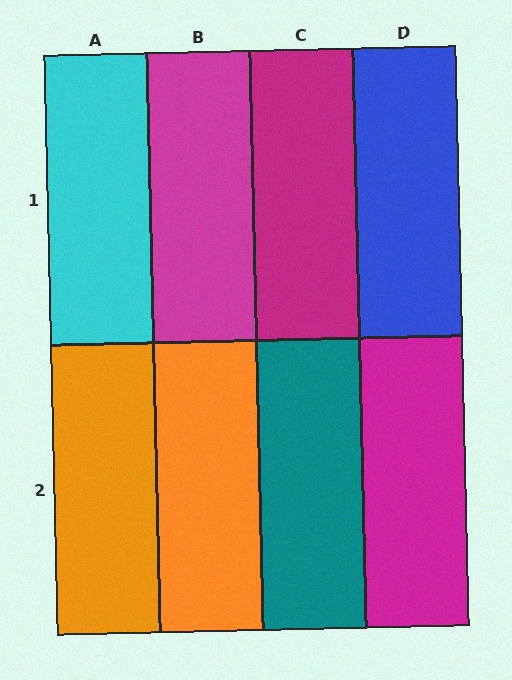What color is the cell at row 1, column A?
Cyan.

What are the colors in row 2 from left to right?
Orange, orange, teal, magenta.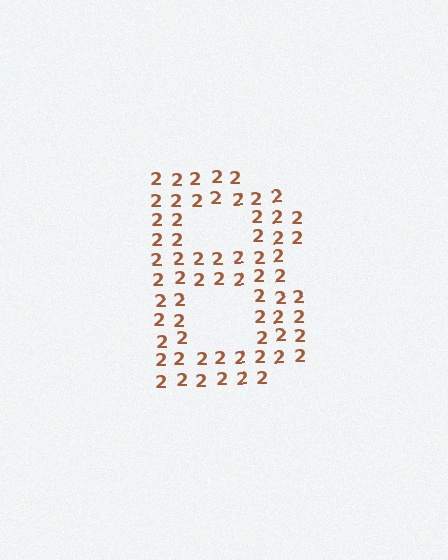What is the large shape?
The large shape is the letter B.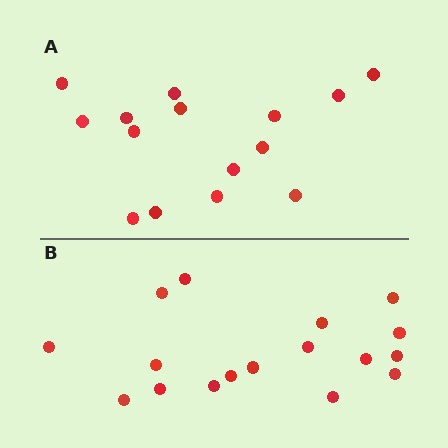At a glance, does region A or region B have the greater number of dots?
Region B (the bottom region) has more dots.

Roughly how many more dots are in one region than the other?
Region B has just a few more — roughly 2 or 3 more dots than region A.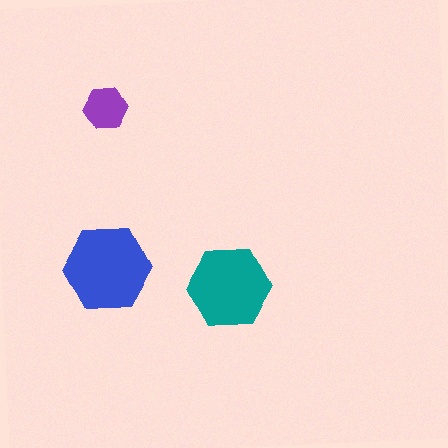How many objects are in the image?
There are 3 objects in the image.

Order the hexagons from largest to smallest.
the blue one, the teal one, the purple one.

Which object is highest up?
The purple hexagon is topmost.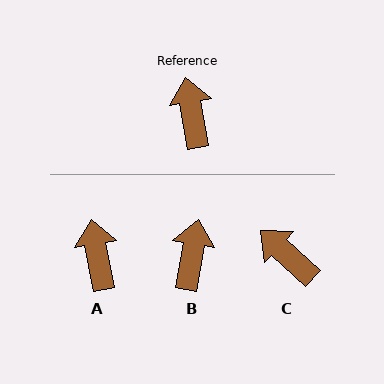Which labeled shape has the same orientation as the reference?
A.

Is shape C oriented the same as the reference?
No, it is off by about 37 degrees.